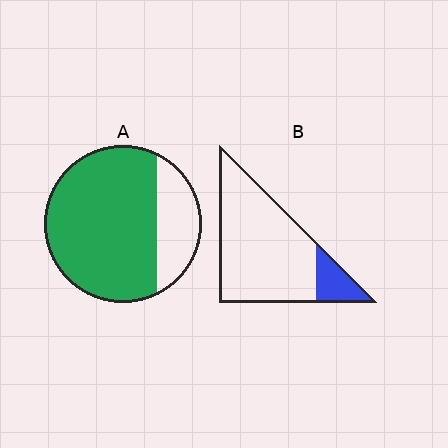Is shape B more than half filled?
No.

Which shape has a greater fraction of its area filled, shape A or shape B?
Shape A.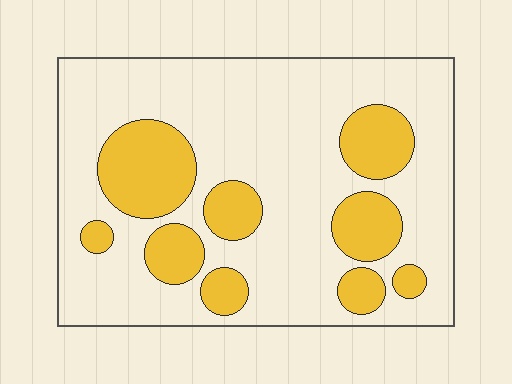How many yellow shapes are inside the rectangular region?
9.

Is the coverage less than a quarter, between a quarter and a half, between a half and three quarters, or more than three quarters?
Between a quarter and a half.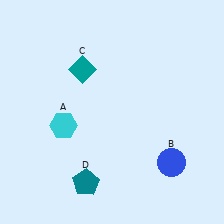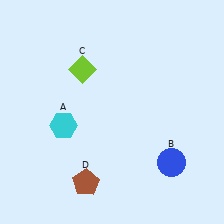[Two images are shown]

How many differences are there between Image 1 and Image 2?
There are 2 differences between the two images.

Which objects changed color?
C changed from teal to lime. D changed from teal to brown.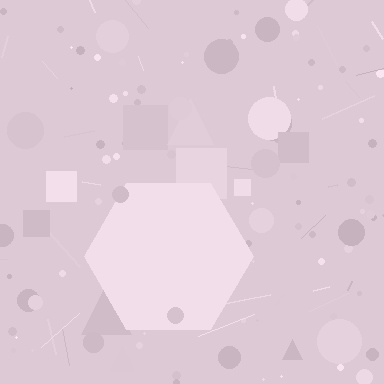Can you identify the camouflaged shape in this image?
The camouflaged shape is a hexagon.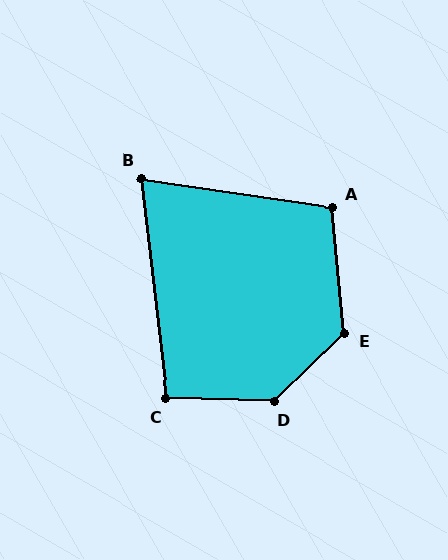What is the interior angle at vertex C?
Approximately 98 degrees (obtuse).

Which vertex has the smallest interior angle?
B, at approximately 75 degrees.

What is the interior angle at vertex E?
Approximately 129 degrees (obtuse).